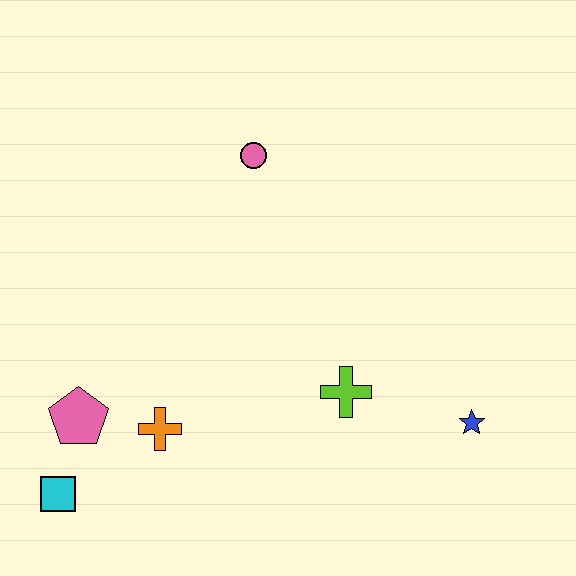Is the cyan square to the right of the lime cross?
No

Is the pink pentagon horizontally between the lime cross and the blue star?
No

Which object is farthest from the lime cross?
The cyan square is farthest from the lime cross.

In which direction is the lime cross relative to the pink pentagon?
The lime cross is to the right of the pink pentagon.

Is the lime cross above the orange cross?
Yes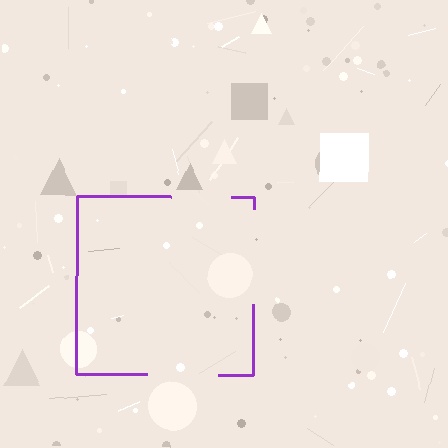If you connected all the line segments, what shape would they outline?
They would outline a square.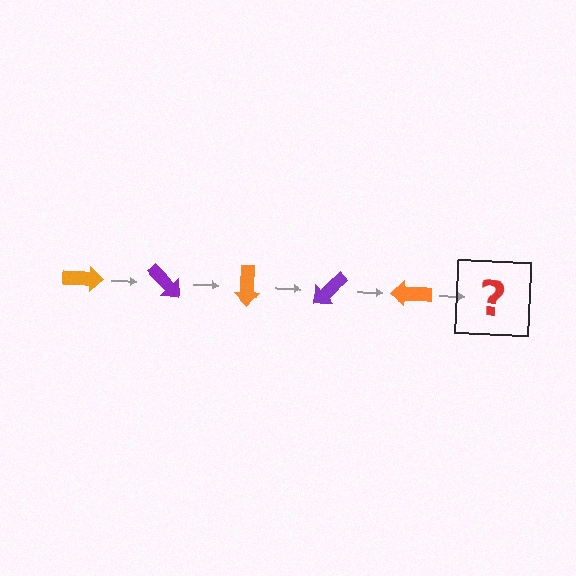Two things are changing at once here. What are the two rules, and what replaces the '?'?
The two rules are that it rotates 45 degrees each step and the color cycles through orange and purple. The '?' should be a purple arrow, rotated 225 degrees from the start.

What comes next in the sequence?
The next element should be a purple arrow, rotated 225 degrees from the start.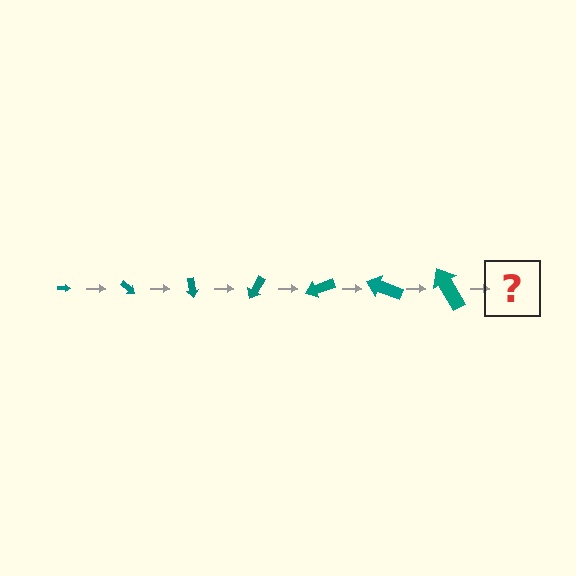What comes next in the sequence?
The next element should be an arrow, larger than the previous one and rotated 280 degrees from the start.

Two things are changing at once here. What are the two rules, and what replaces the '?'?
The two rules are that the arrow grows larger each step and it rotates 40 degrees each step. The '?' should be an arrow, larger than the previous one and rotated 280 degrees from the start.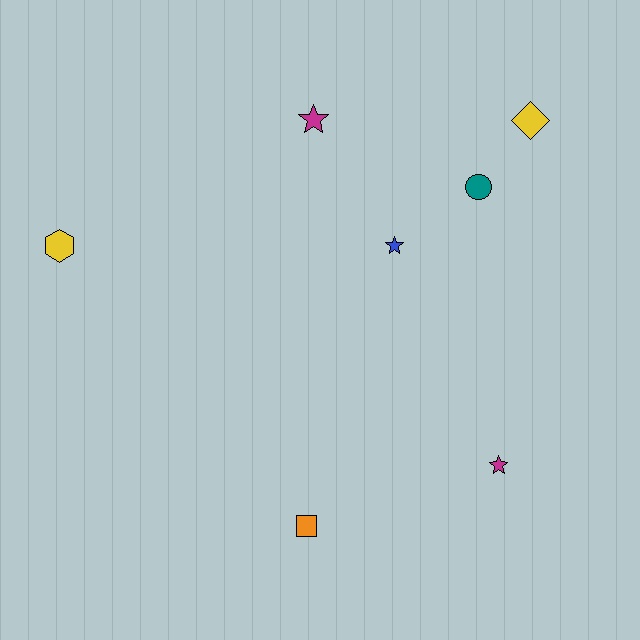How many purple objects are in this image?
There are no purple objects.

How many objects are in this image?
There are 7 objects.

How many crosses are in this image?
There are no crosses.